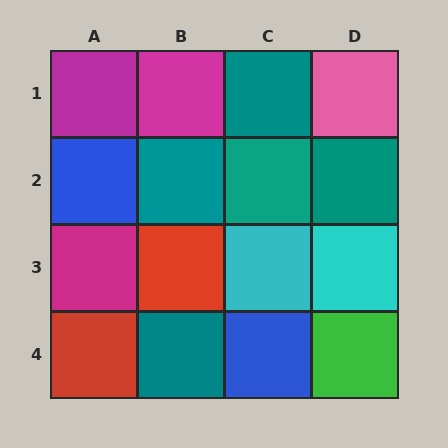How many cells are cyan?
2 cells are cyan.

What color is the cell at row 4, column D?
Green.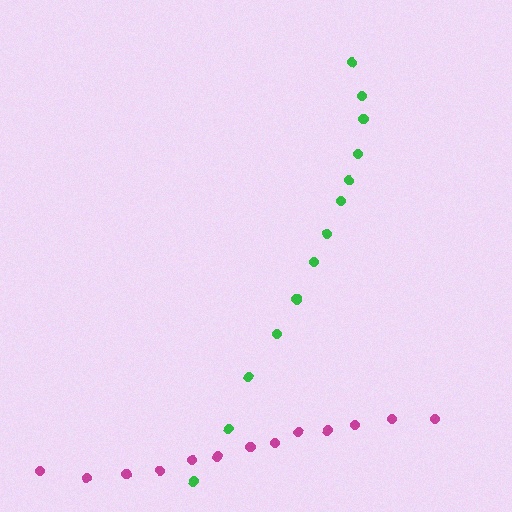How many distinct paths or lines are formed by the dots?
There are 2 distinct paths.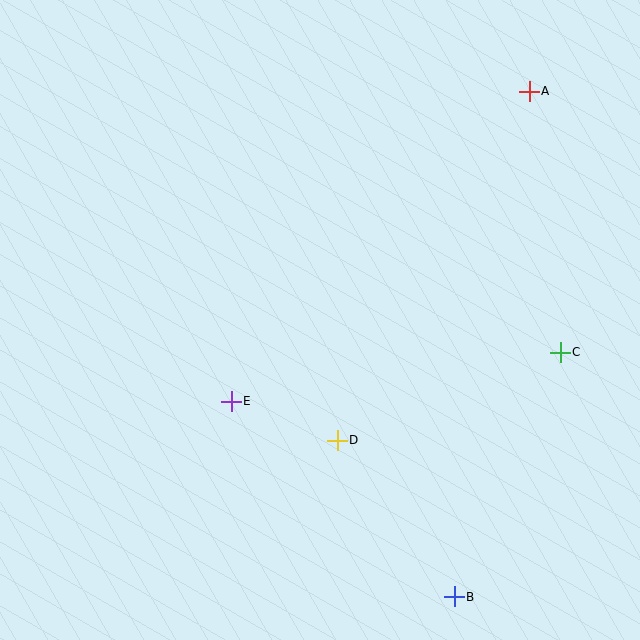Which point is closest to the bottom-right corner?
Point B is closest to the bottom-right corner.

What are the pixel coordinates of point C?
Point C is at (560, 352).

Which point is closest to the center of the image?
Point E at (231, 401) is closest to the center.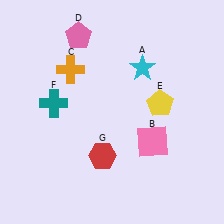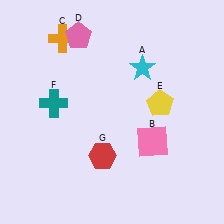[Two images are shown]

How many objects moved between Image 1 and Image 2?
1 object moved between the two images.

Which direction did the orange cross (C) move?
The orange cross (C) moved up.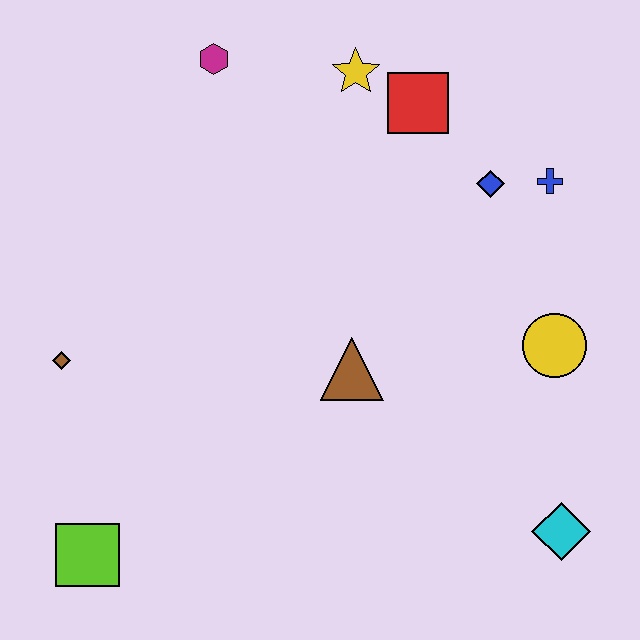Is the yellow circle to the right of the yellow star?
Yes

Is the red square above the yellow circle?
Yes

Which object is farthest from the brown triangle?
The magenta hexagon is farthest from the brown triangle.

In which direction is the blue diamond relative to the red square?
The blue diamond is below the red square.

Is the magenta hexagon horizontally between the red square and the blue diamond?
No